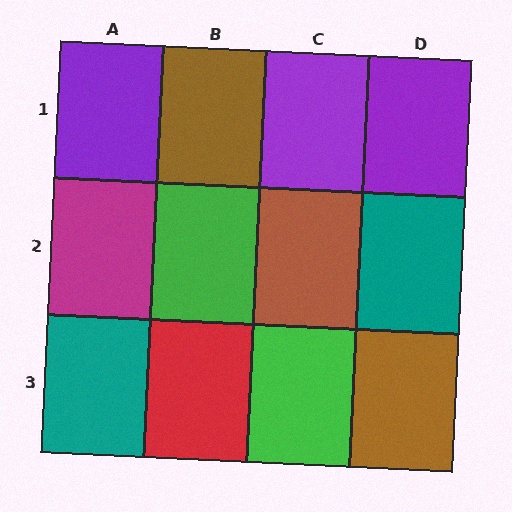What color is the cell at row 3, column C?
Green.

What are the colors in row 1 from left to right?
Purple, brown, purple, purple.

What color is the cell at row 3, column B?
Red.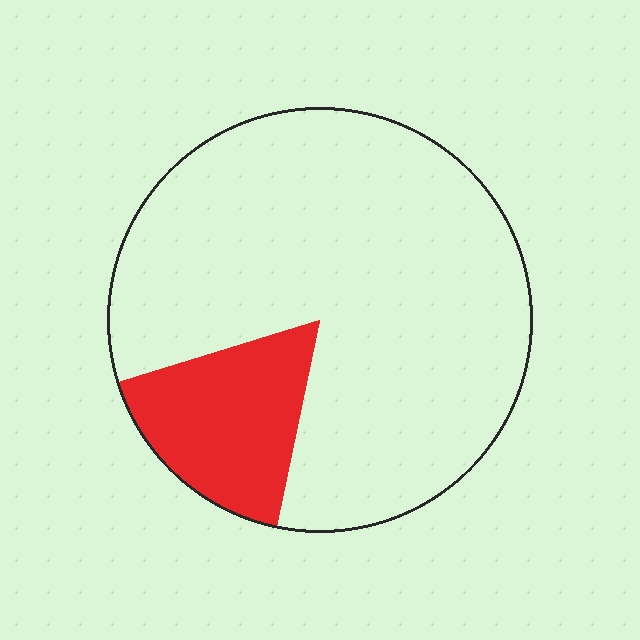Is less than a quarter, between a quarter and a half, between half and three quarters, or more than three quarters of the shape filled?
Less than a quarter.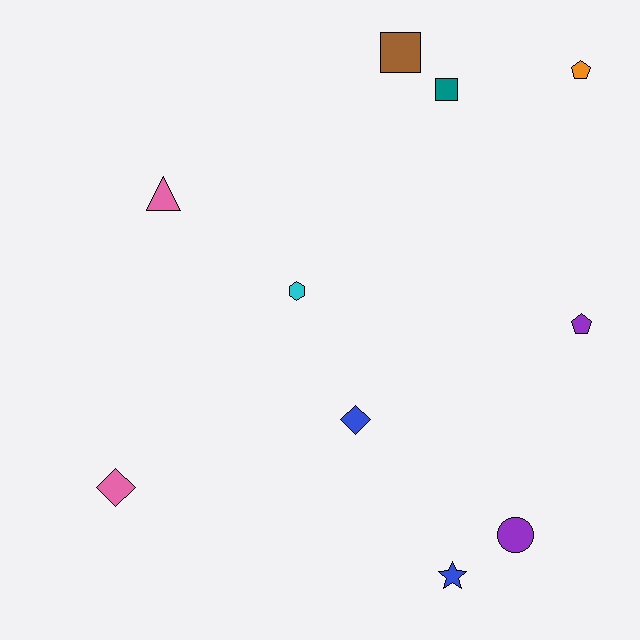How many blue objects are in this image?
There are 2 blue objects.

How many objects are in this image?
There are 10 objects.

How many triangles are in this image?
There is 1 triangle.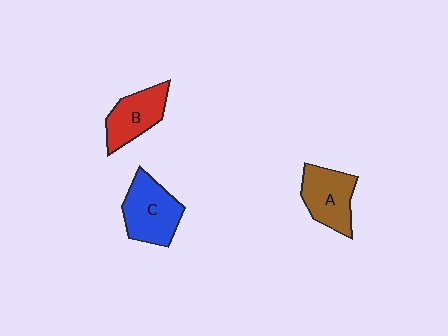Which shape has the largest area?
Shape C (blue).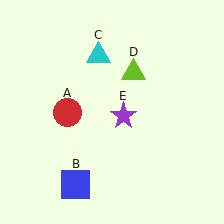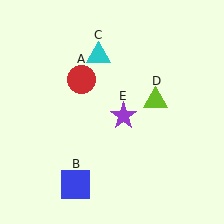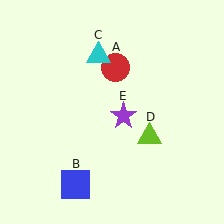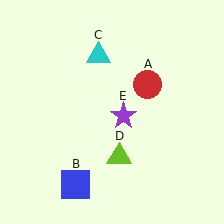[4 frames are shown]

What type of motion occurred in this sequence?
The red circle (object A), lime triangle (object D) rotated clockwise around the center of the scene.